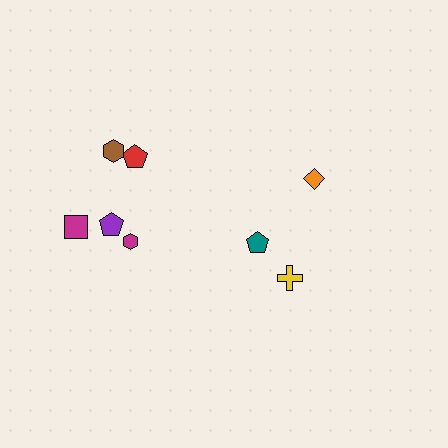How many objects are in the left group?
There are 5 objects.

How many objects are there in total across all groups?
There are 8 objects.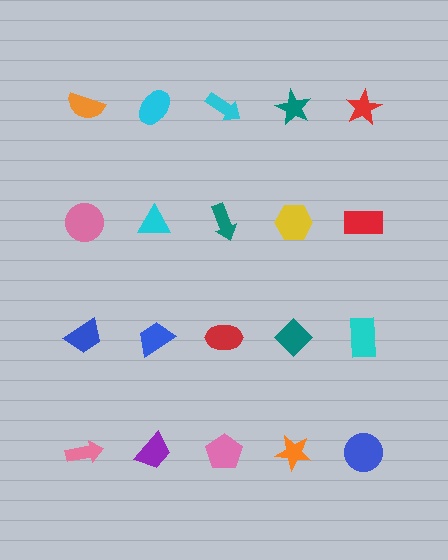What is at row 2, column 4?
A yellow hexagon.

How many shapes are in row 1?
5 shapes.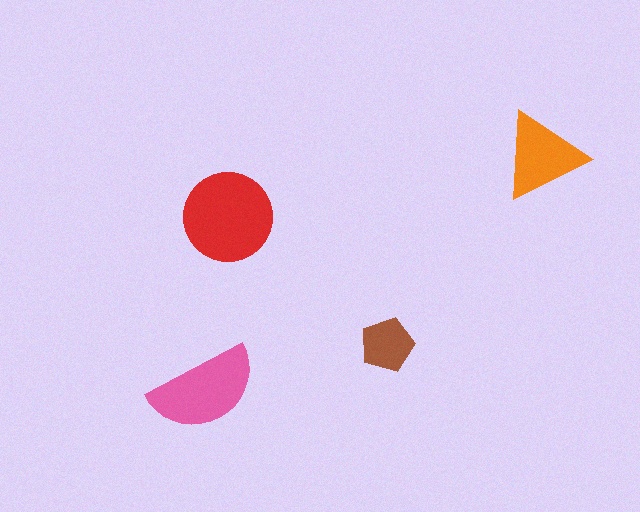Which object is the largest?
The red circle.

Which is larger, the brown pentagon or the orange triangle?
The orange triangle.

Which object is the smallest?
The brown pentagon.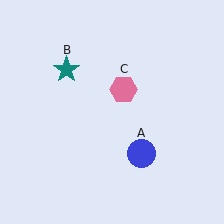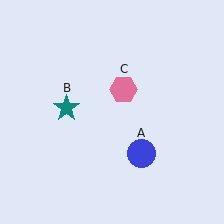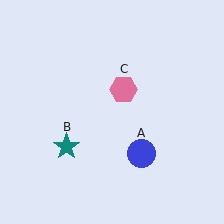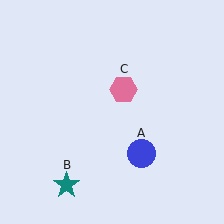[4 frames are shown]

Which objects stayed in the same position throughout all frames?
Blue circle (object A) and pink hexagon (object C) remained stationary.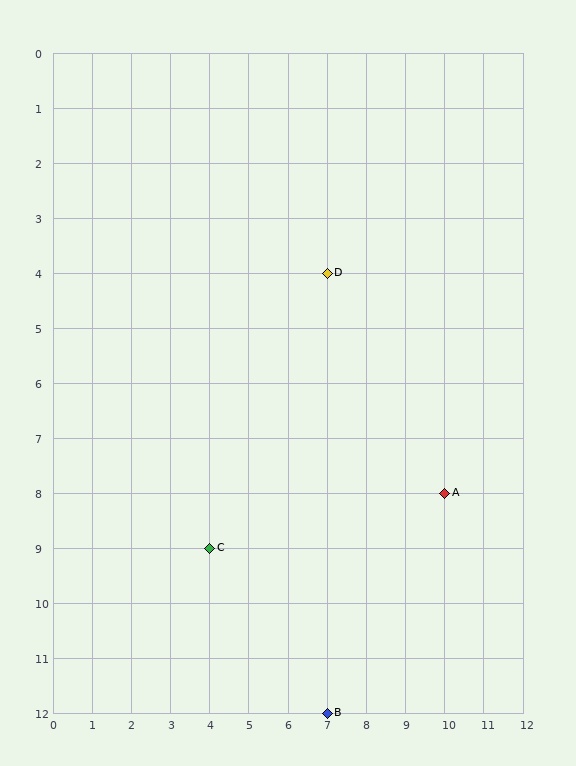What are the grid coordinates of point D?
Point D is at grid coordinates (7, 4).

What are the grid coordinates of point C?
Point C is at grid coordinates (4, 9).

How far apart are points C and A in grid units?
Points C and A are 6 columns and 1 row apart (about 6.1 grid units diagonally).